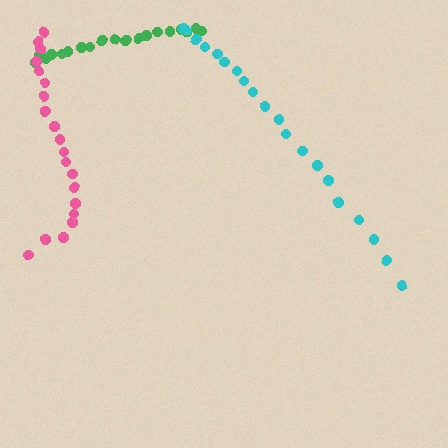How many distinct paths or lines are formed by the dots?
There are 3 distinct paths.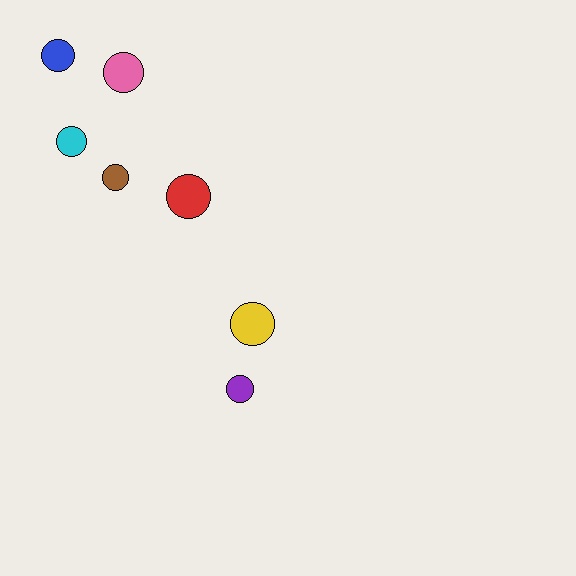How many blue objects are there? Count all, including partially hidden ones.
There is 1 blue object.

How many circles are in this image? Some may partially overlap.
There are 7 circles.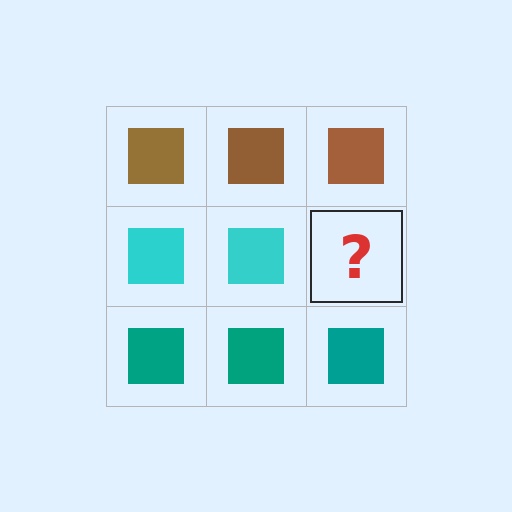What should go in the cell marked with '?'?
The missing cell should contain a cyan square.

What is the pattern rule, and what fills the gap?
The rule is that each row has a consistent color. The gap should be filled with a cyan square.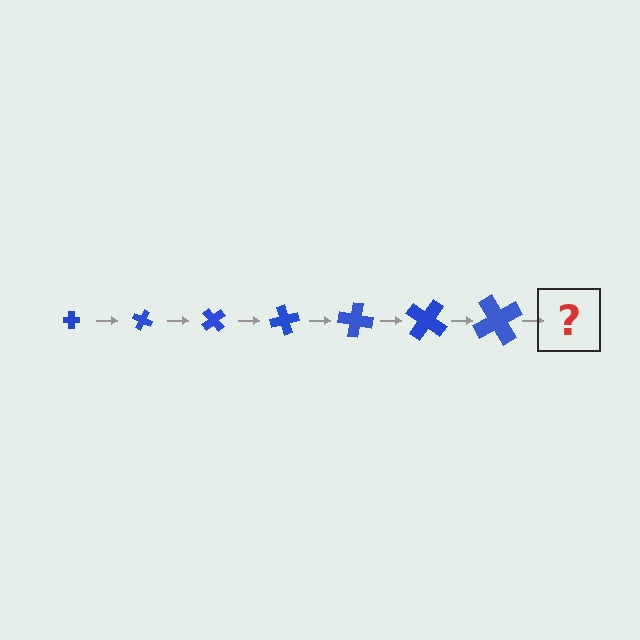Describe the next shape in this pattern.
It should be a cross, larger than the previous one and rotated 175 degrees from the start.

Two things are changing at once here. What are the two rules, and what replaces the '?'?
The two rules are that the cross grows larger each step and it rotates 25 degrees each step. The '?' should be a cross, larger than the previous one and rotated 175 degrees from the start.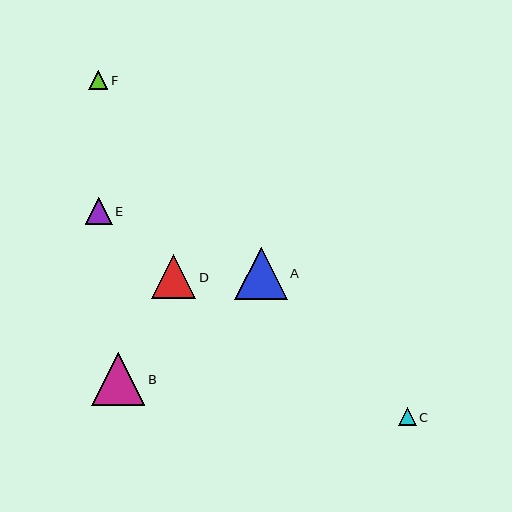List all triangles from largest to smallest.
From largest to smallest: B, A, D, E, F, C.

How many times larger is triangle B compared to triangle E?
Triangle B is approximately 2.0 times the size of triangle E.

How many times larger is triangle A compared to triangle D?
Triangle A is approximately 1.2 times the size of triangle D.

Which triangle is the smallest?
Triangle C is the smallest with a size of approximately 18 pixels.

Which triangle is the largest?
Triangle B is the largest with a size of approximately 53 pixels.